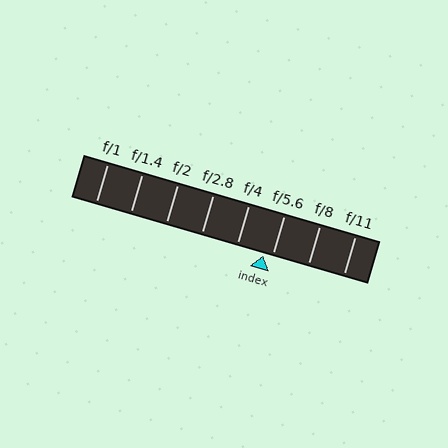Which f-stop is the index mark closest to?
The index mark is closest to f/5.6.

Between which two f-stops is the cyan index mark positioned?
The index mark is between f/4 and f/5.6.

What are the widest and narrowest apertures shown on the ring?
The widest aperture shown is f/1 and the narrowest is f/11.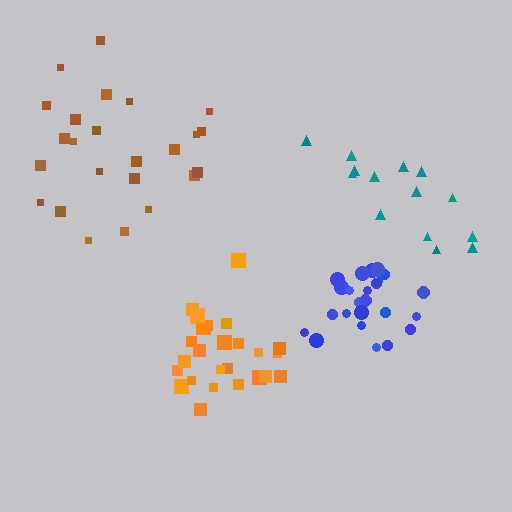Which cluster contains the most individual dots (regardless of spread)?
Orange (26).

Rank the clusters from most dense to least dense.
orange, blue, brown, teal.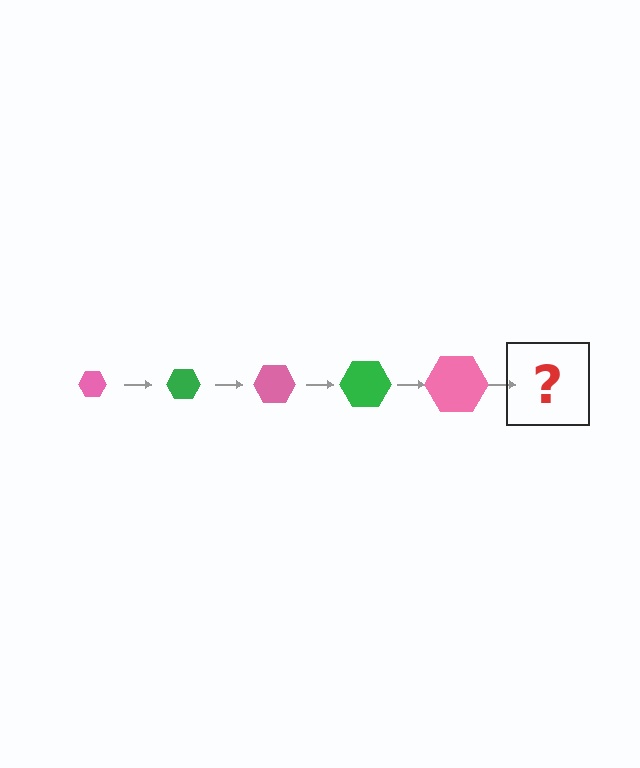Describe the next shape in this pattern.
It should be a green hexagon, larger than the previous one.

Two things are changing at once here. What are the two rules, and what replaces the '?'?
The two rules are that the hexagon grows larger each step and the color cycles through pink and green. The '?' should be a green hexagon, larger than the previous one.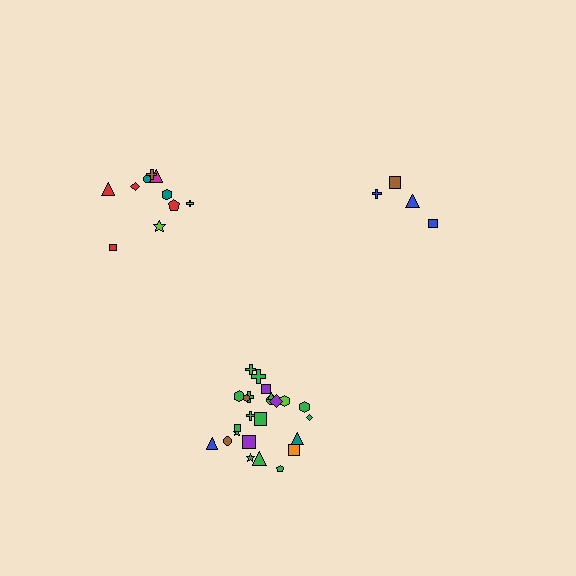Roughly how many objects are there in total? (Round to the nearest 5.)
Roughly 40 objects in total.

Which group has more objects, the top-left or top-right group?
The top-left group.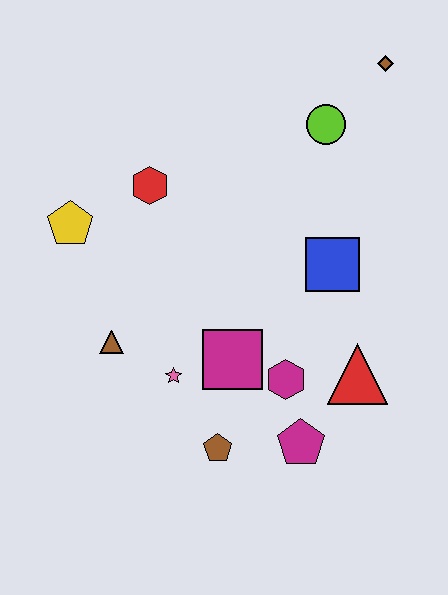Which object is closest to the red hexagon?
The yellow pentagon is closest to the red hexagon.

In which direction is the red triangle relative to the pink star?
The red triangle is to the right of the pink star.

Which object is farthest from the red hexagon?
The magenta pentagon is farthest from the red hexagon.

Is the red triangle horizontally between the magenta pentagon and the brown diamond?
Yes